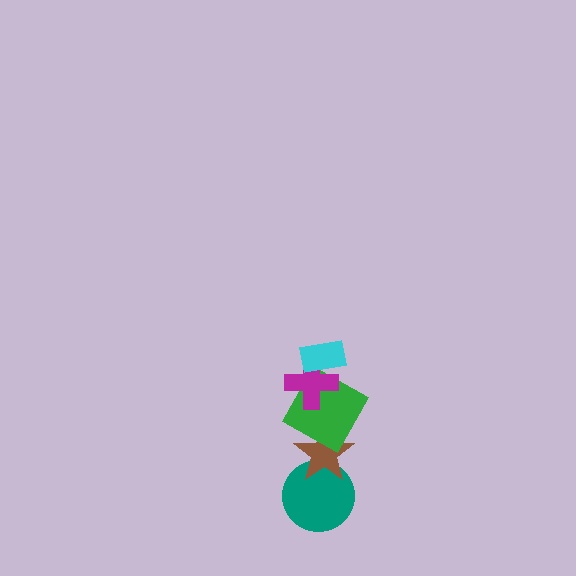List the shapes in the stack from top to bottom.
From top to bottom: the cyan rectangle, the magenta cross, the green square, the brown star, the teal circle.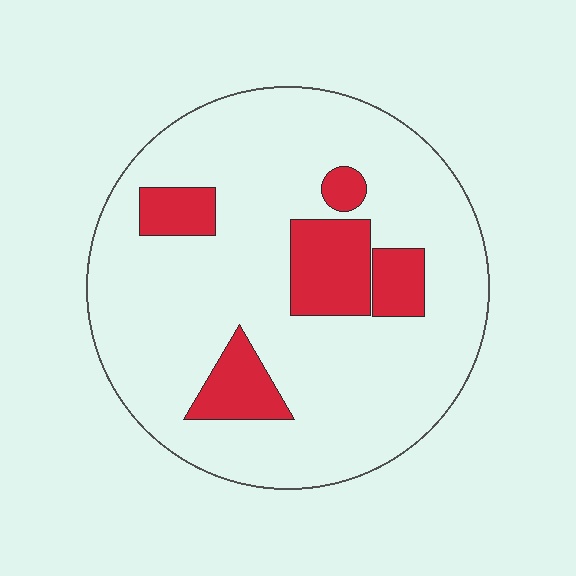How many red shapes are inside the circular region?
5.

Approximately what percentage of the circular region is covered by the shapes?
Approximately 15%.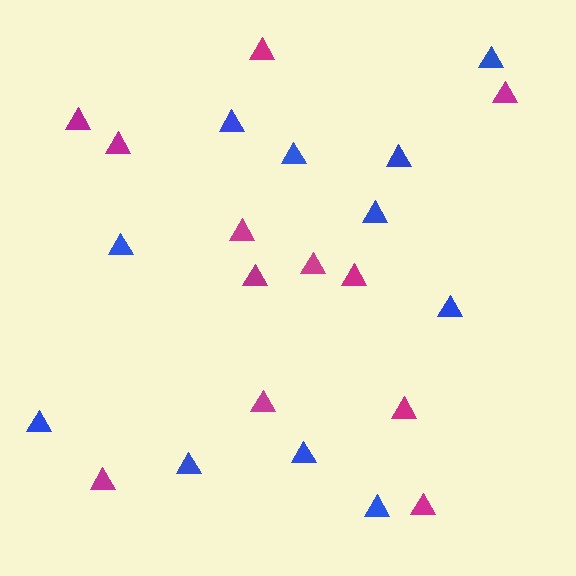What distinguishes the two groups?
There are 2 groups: one group of magenta triangles (12) and one group of blue triangles (11).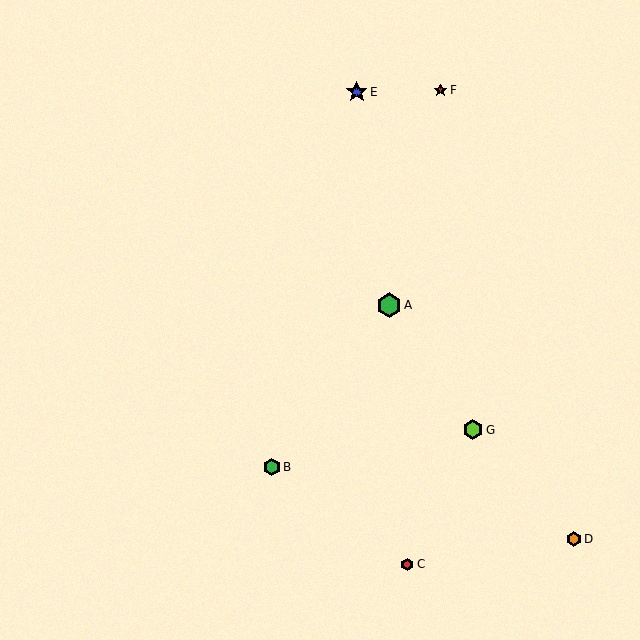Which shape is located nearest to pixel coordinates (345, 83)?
The blue star (labeled E) at (357, 92) is nearest to that location.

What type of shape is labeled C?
Shape C is a red hexagon.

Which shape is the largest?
The green hexagon (labeled A) is the largest.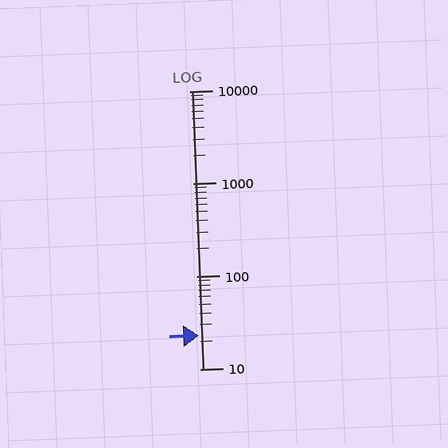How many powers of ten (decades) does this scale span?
The scale spans 3 decades, from 10 to 10000.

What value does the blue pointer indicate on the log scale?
The pointer indicates approximately 23.